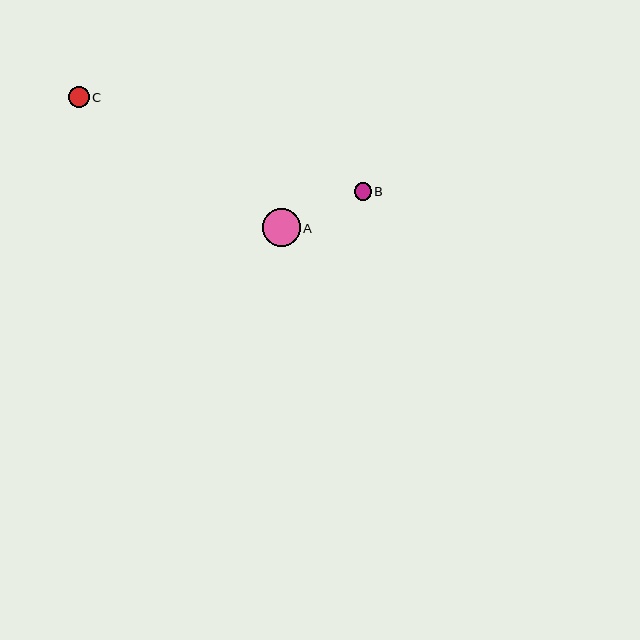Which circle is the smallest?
Circle B is the smallest with a size of approximately 17 pixels.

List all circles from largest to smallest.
From largest to smallest: A, C, B.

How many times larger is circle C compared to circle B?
Circle C is approximately 1.2 times the size of circle B.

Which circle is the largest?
Circle A is the largest with a size of approximately 38 pixels.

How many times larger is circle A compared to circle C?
Circle A is approximately 1.8 times the size of circle C.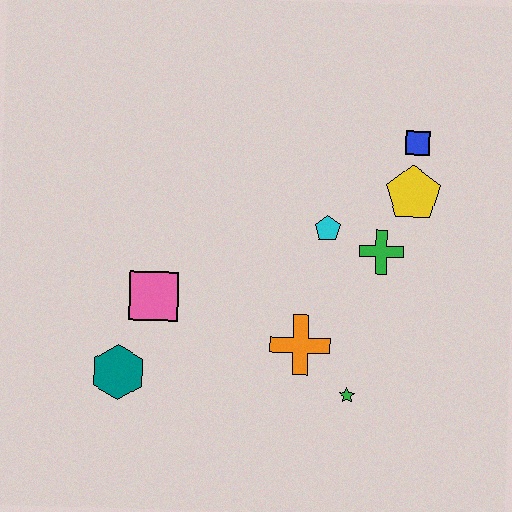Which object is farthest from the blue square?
The teal hexagon is farthest from the blue square.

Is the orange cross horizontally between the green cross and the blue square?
No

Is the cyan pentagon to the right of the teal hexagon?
Yes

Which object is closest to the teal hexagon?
The pink square is closest to the teal hexagon.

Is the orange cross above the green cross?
No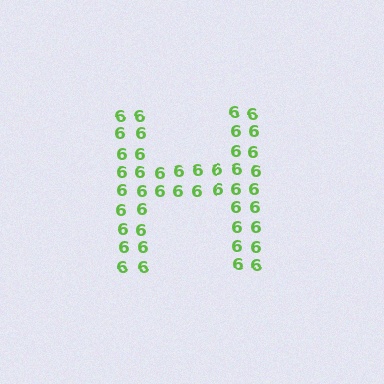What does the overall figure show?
The overall figure shows the letter H.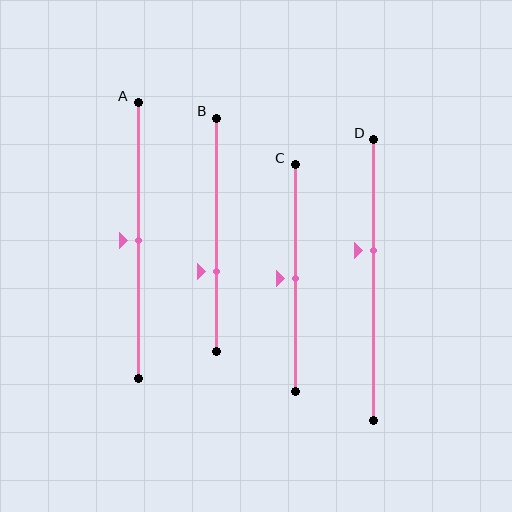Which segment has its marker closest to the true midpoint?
Segment A has its marker closest to the true midpoint.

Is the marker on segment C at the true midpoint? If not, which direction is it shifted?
Yes, the marker on segment C is at the true midpoint.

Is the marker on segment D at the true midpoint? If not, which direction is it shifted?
No, the marker on segment D is shifted upward by about 11% of the segment length.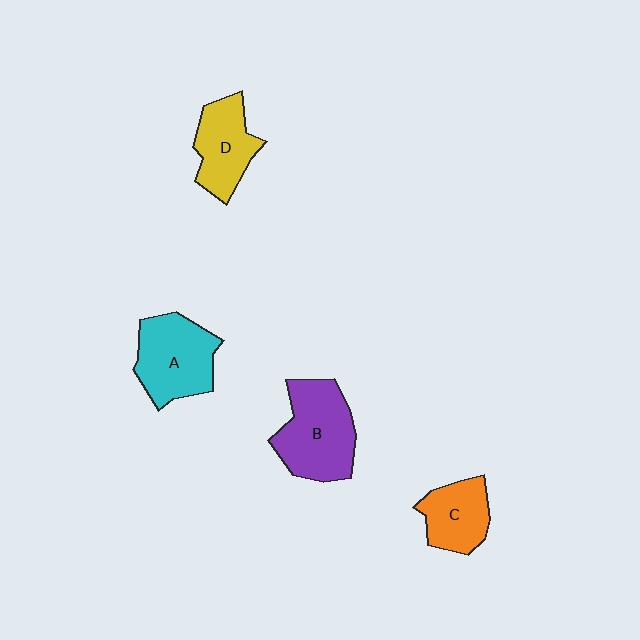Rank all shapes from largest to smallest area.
From largest to smallest: B (purple), A (cyan), D (yellow), C (orange).